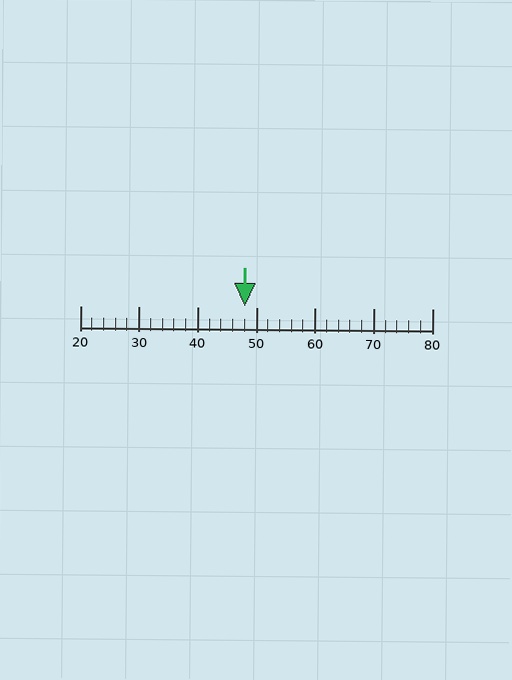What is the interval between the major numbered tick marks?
The major tick marks are spaced 10 units apart.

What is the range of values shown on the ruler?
The ruler shows values from 20 to 80.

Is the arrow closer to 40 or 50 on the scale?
The arrow is closer to 50.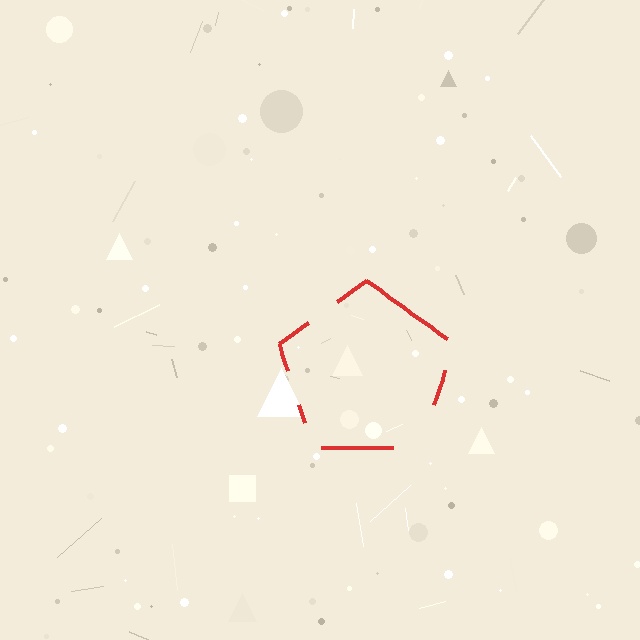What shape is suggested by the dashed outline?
The dashed outline suggests a pentagon.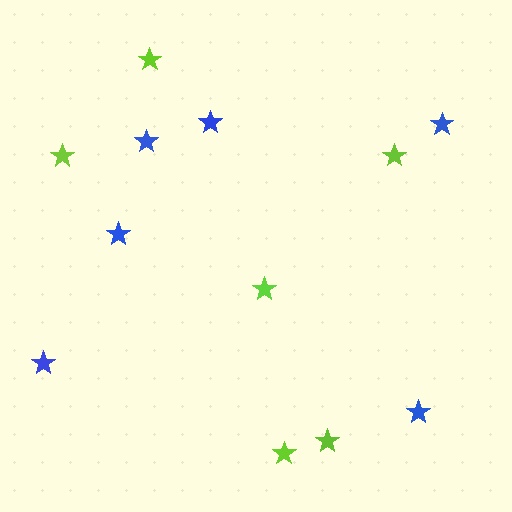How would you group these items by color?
There are 2 groups: one group of blue stars (6) and one group of lime stars (6).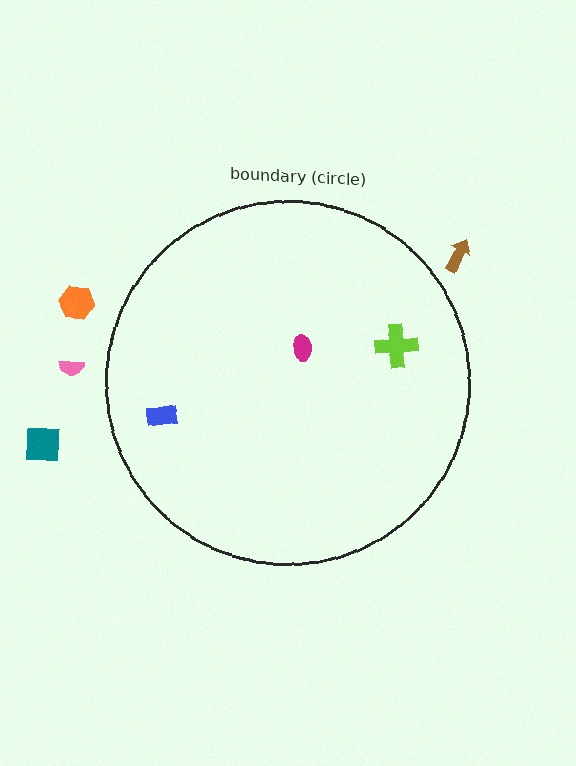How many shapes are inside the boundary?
3 inside, 4 outside.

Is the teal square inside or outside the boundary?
Outside.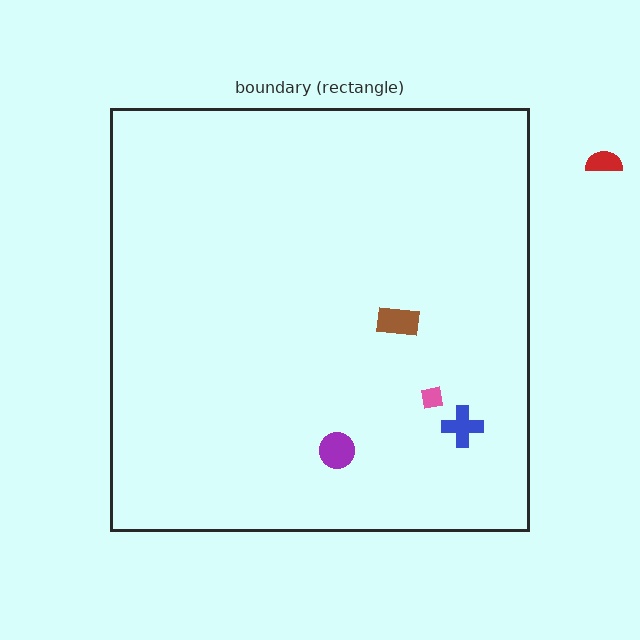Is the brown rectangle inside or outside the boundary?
Inside.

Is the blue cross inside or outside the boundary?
Inside.